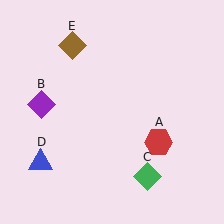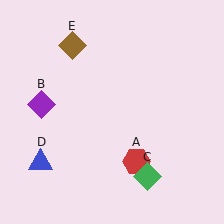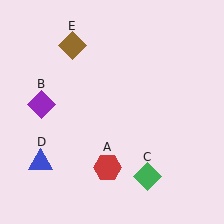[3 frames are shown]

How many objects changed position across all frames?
1 object changed position: red hexagon (object A).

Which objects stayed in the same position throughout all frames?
Purple diamond (object B) and green diamond (object C) and blue triangle (object D) and brown diamond (object E) remained stationary.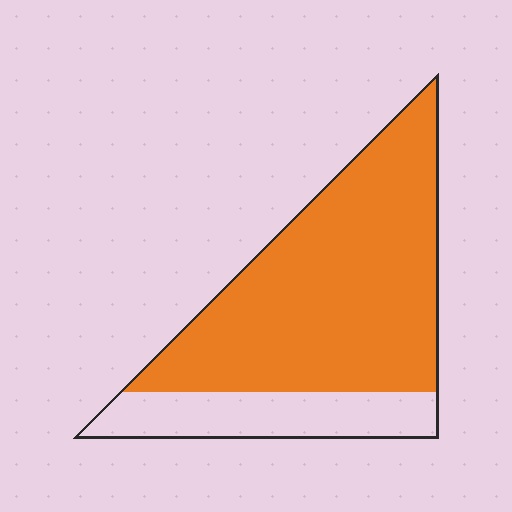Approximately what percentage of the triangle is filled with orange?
Approximately 75%.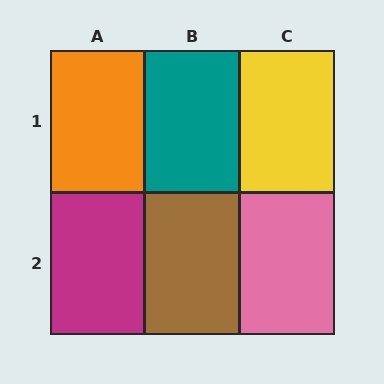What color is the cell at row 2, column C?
Pink.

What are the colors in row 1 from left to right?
Orange, teal, yellow.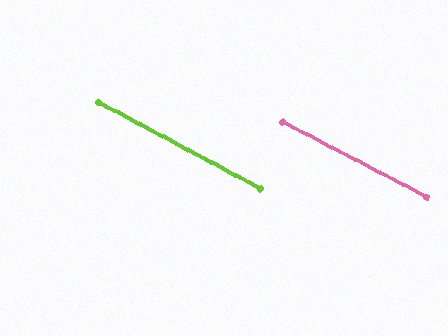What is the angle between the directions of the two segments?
Approximately 1 degree.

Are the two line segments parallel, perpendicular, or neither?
Parallel — their directions differ by only 0.6°.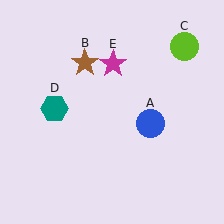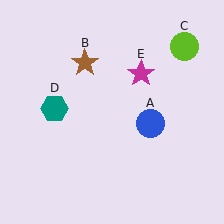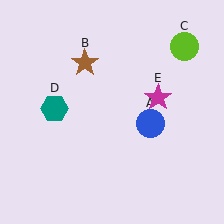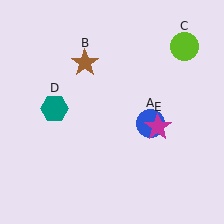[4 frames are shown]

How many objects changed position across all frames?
1 object changed position: magenta star (object E).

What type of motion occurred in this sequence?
The magenta star (object E) rotated clockwise around the center of the scene.